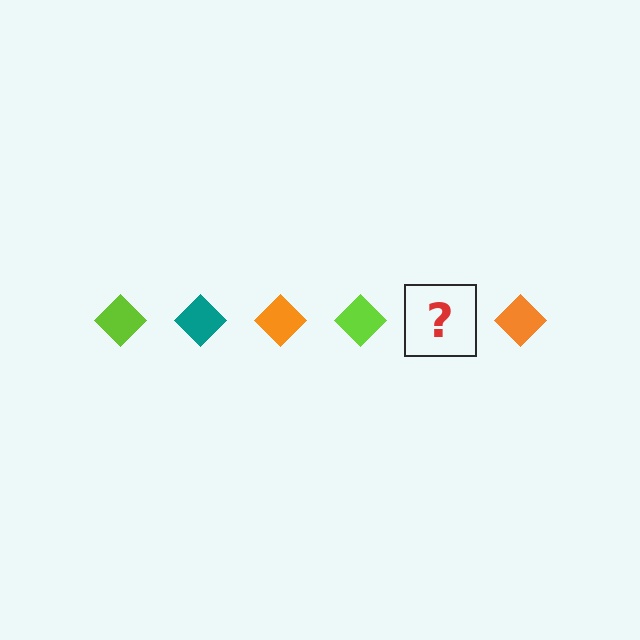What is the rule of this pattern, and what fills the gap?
The rule is that the pattern cycles through lime, teal, orange diamonds. The gap should be filled with a teal diamond.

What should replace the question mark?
The question mark should be replaced with a teal diamond.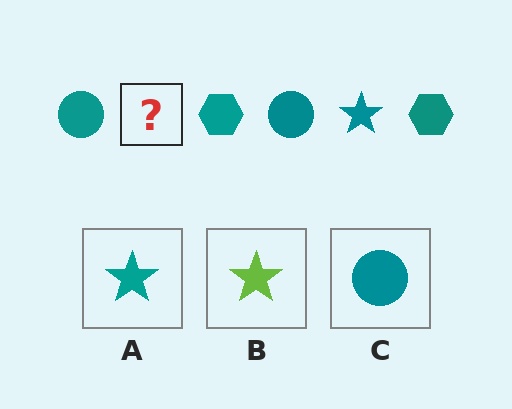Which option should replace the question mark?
Option A.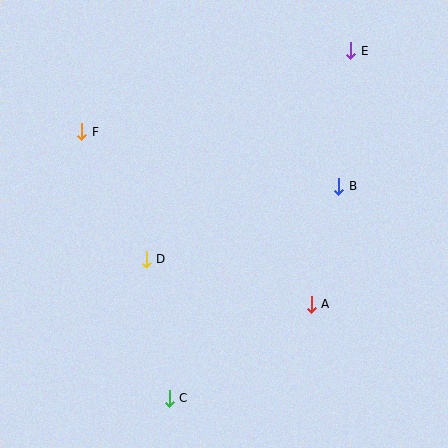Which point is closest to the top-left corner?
Point F is closest to the top-left corner.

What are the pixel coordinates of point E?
Point E is at (351, 51).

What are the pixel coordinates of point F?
Point F is at (82, 132).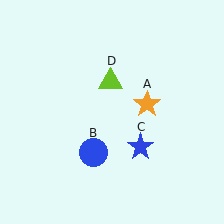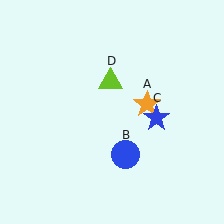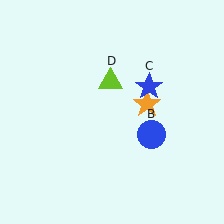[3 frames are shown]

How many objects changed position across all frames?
2 objects changed position: blue circle (object B), blue star (object C).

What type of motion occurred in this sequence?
The blue circle (object B), blue star (object C) rotated counterclockwise around the center of the scene.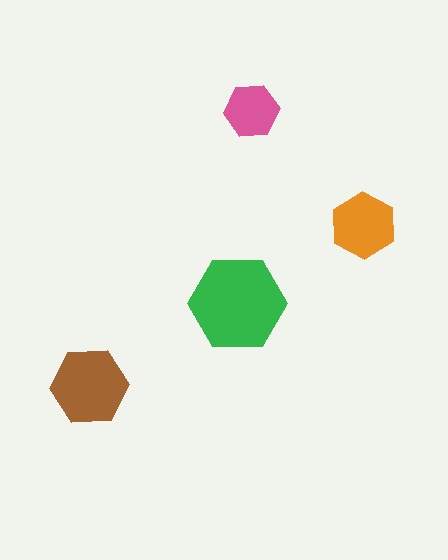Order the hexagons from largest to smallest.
the green one, the brown one, the orange one, the pink one.